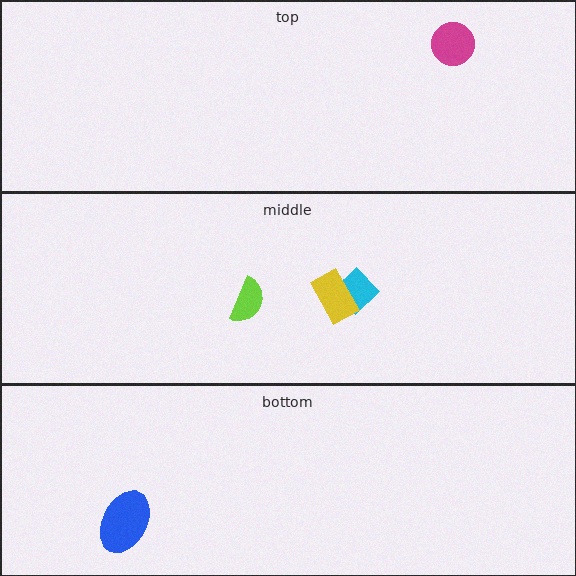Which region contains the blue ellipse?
The bottom region.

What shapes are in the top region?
The magenta circle.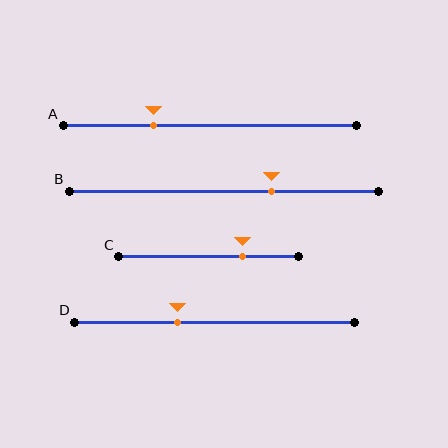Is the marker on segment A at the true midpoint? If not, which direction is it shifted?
No, the marker on segment A is shifted to the left by about 19% of the segment length.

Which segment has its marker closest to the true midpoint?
Segment D has its marker closest to the true midpoint.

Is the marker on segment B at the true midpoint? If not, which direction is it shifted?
No, the marker on segment B is shifted to the right by about 15% of the segment length.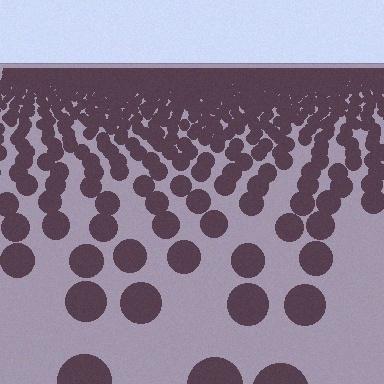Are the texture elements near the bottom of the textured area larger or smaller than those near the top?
Larger. Near the bottom, elements are closer to the viewer and appear at a bigger on-screen size.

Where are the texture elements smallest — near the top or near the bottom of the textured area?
Near the top.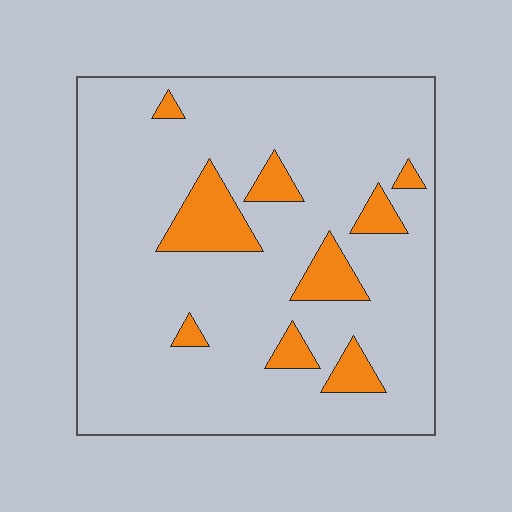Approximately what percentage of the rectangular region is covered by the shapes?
Approximately 15%.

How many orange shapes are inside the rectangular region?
9.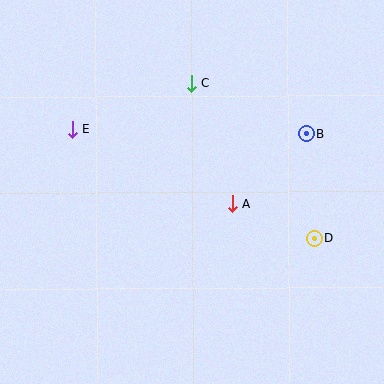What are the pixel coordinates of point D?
Point D is at (314, 239).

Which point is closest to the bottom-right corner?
Point D is closest to the bottom-right corner.